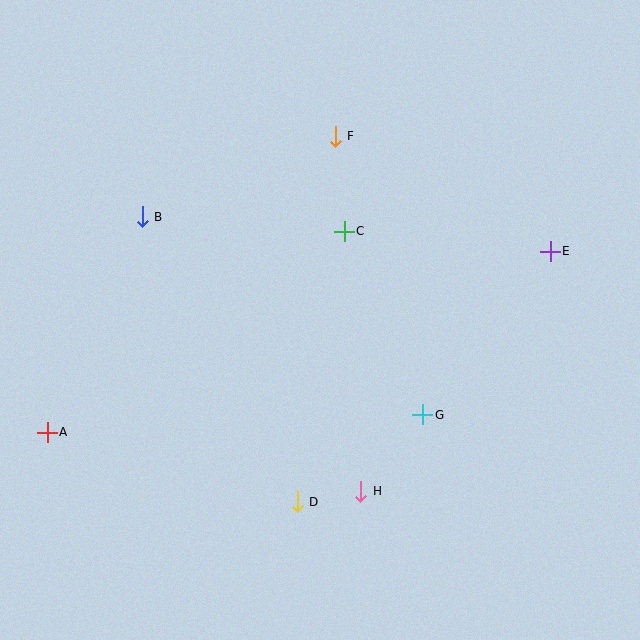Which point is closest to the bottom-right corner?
Point G is closest to the bottom-right corner.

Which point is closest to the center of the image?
Point C at (344, 231) is closest to the center.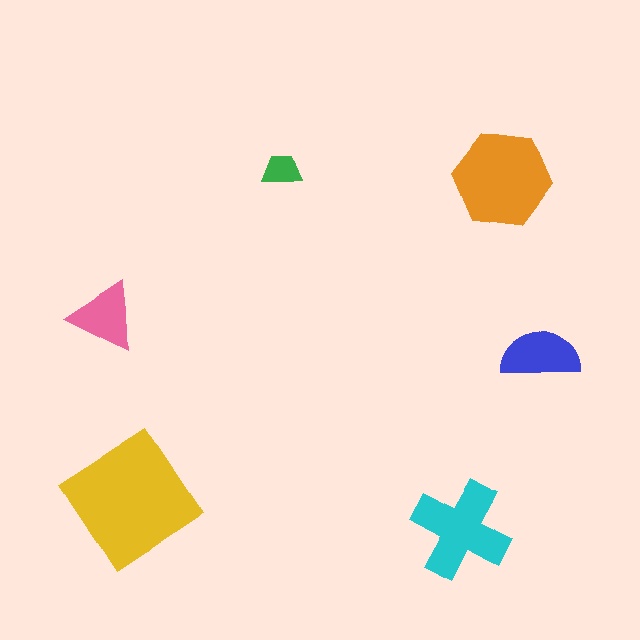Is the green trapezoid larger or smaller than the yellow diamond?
Smaller.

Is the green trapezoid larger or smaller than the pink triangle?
Smaller.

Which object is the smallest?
The green trapezoid.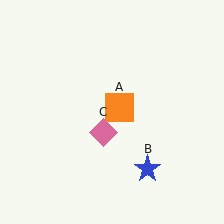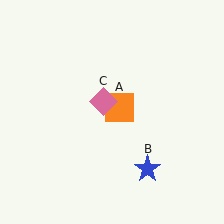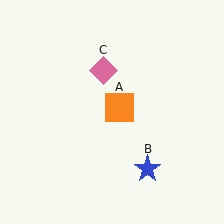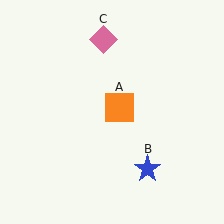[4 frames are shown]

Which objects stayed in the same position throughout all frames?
Orange square (object A) and blue star (object B) remained stationary.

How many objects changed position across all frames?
1 object changed position: pink diamond (object C).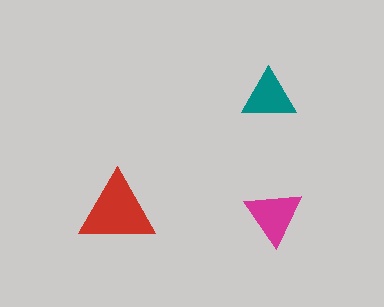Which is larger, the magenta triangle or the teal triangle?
The magenta one.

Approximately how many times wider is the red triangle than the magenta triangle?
About 1.5 times wider.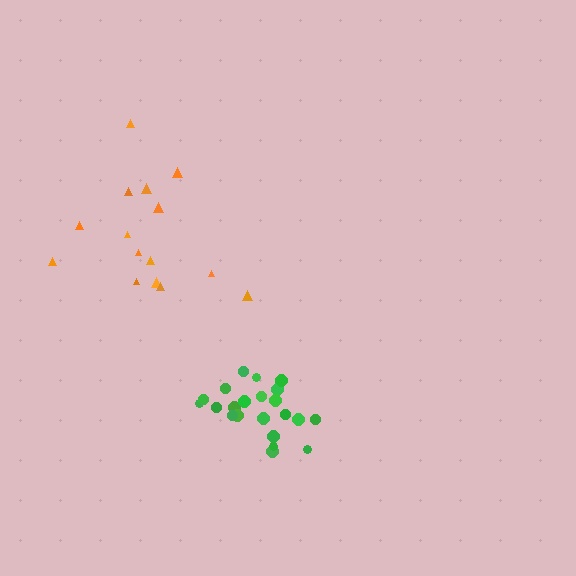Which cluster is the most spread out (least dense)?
Orange.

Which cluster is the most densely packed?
Green.